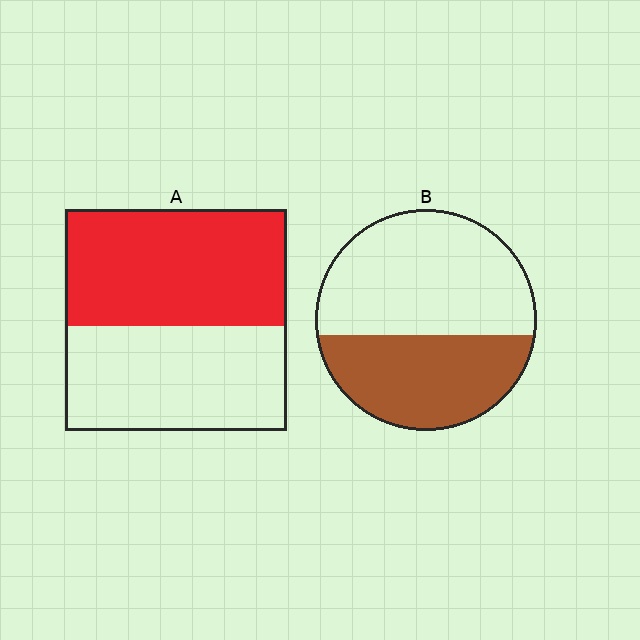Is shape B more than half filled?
No.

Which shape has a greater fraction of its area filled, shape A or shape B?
Shape A.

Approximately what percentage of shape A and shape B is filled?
A is approximately 55% and B is approximately 40%.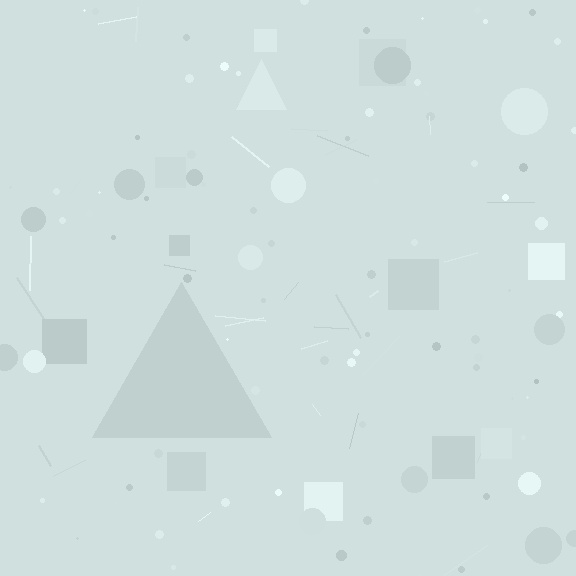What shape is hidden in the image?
A triangle is hidden in the image.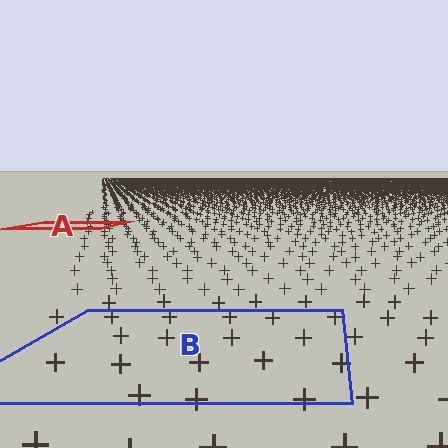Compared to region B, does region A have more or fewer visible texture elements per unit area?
Region A has more texture elements per unit area — they are packed more densely because it is farther away.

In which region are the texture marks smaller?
The texture marks are smaller in region A, because it is farther away.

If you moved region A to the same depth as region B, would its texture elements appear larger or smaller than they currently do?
They would appear larger. At a closer depth, the same texture elements are projected at a bigger on-screen size.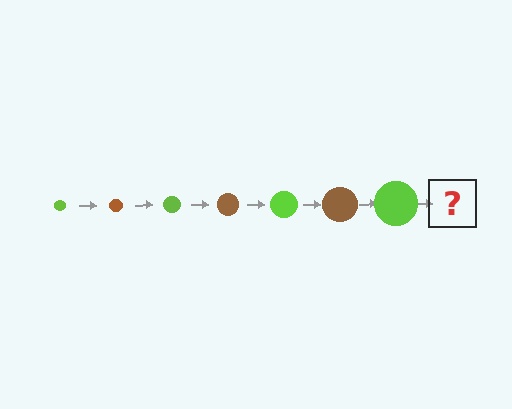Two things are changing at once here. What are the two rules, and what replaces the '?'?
The two rules are that the circle grows larger each step and the color cycles through lime and brown. The '?' should be a brown circle, larger than the previous one.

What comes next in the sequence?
The next element should be a brown circle, larger than the previous one.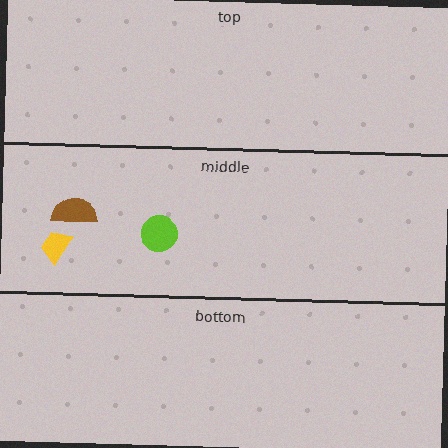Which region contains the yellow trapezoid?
The middle region.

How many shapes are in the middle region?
3.